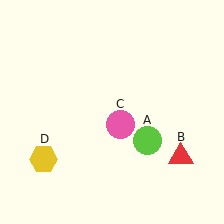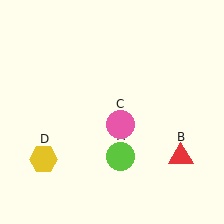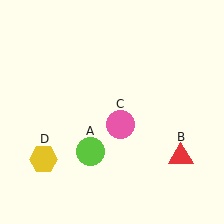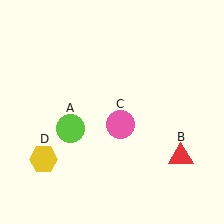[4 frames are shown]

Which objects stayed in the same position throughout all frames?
Red triangle (object B) and pink circle (object C) and yellow hexagon (object D) remained stationary.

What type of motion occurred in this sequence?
The lime circle (object A) rotated clockwise around the center of the scene.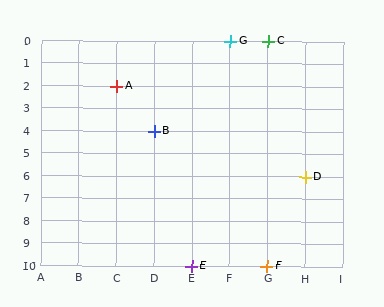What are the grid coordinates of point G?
Point G is at grid coordinates (F, 0).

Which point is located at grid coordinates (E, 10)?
Point E is at (E, 10).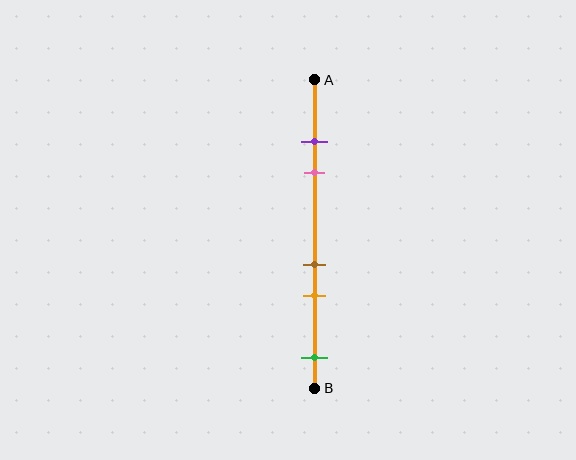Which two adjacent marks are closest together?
The purple and pink marks are the closest adjacent pair.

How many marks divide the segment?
There are 5 marks dividing the segment.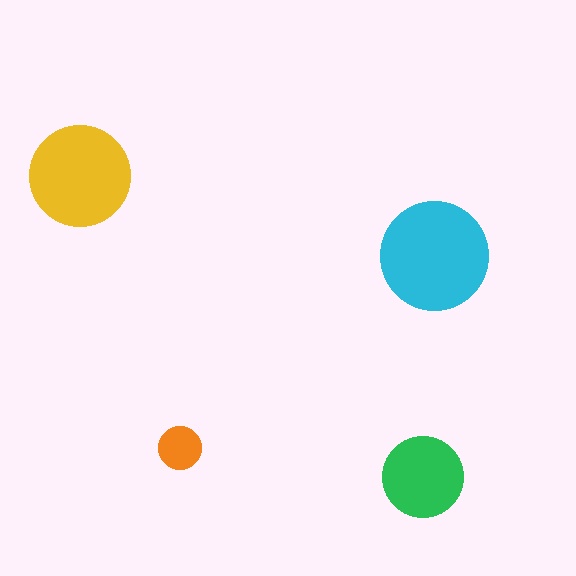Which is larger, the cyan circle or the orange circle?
The cyan one.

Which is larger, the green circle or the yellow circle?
The yellow one.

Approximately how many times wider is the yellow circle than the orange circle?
About 2.5 times wider.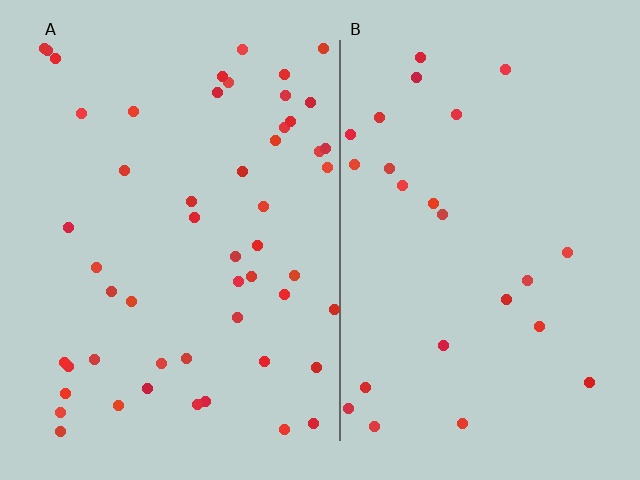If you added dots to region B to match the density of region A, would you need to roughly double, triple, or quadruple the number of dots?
Approximately double.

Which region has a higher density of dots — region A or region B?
A (the left).